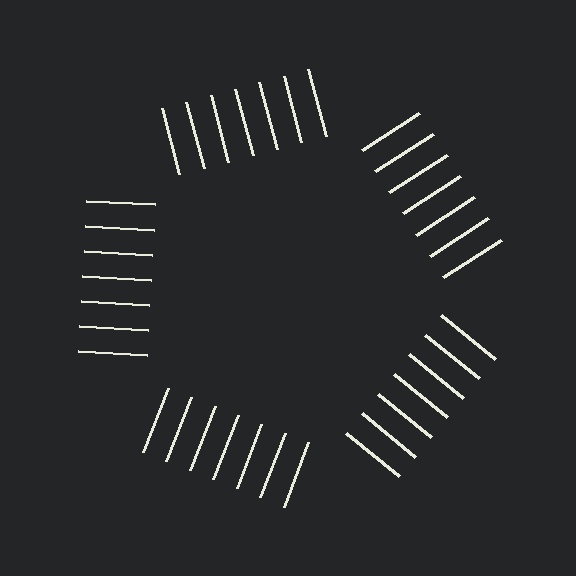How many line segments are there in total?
35 — 7 along each of the 5 edges.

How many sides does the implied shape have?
5 sides — the line-ends trace a pentagon.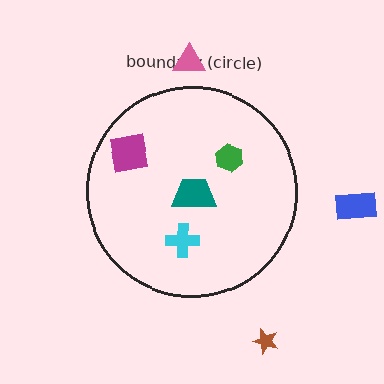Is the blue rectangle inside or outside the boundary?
Outside.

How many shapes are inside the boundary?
4 inside, 3 outside.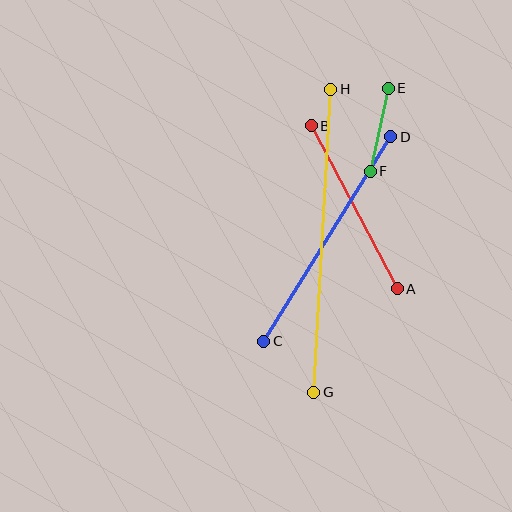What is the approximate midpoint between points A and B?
The midpoint is at approximately (354, 207) pixels.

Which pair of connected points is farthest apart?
Points G and H are farthest apart.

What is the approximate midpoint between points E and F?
The midpoint is at approximately (379, 130) pixels.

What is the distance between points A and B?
The distance is approximately 184 pixels.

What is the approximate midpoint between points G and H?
The midpoint is at approximately (322, 241) pixels.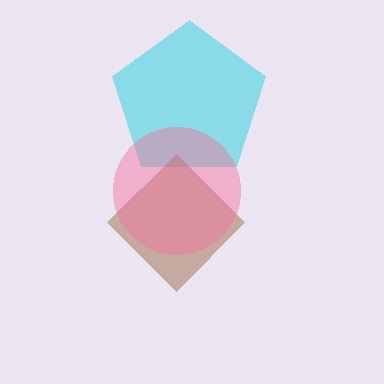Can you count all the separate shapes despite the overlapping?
Yes, there are 3 separate shapes.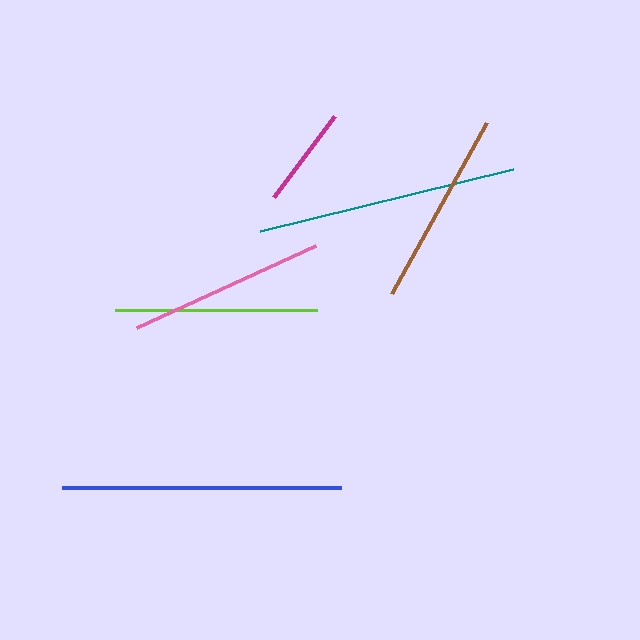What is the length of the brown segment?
The brown segment is approximately 195 pixels long.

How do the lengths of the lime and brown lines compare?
The lime and brown lines are approximately the same length.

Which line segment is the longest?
The blue line is the longest at approximately 279 pixels.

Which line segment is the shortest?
The magenta line is the shortest at approximately 101 pixels.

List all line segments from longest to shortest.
From longest to shortest: blue, teal, lime, pink, brown, magenta.